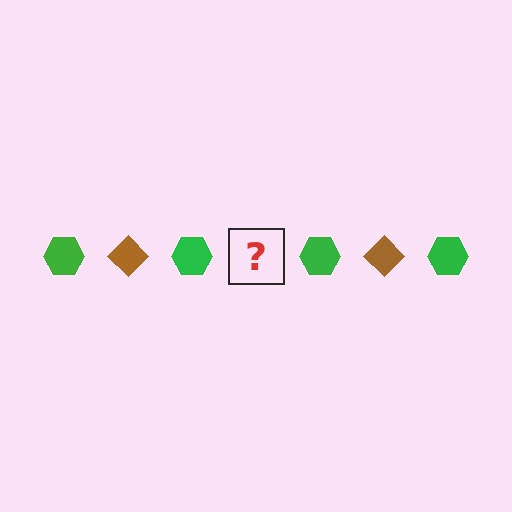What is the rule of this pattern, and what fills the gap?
The rule is that the pattern alternates between green hexagon and brown diamond. The gap should be filled with a brown diamond.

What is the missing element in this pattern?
The missing element is a brown diamond.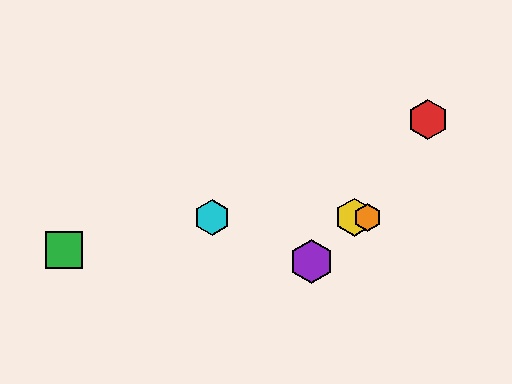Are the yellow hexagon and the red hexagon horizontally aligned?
No, the yellow hexagon is at y≈217 and the red hexagon is at y≈120.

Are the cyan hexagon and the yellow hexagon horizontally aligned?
Yes, both are at y≈217.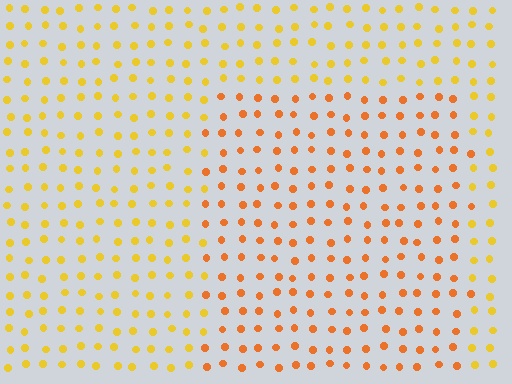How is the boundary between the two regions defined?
The boundary is defined purely by a slight shift in hue (about 28 degrees). Spacing, size, and orientation are identical on both sides.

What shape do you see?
I see a rectangle.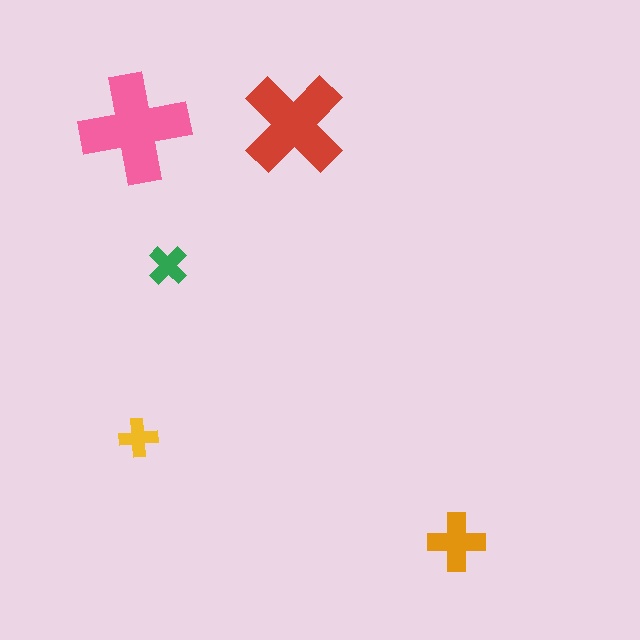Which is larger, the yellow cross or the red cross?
The red one.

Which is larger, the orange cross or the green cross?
The orange one.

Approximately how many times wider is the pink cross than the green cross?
About 2.5 times wider.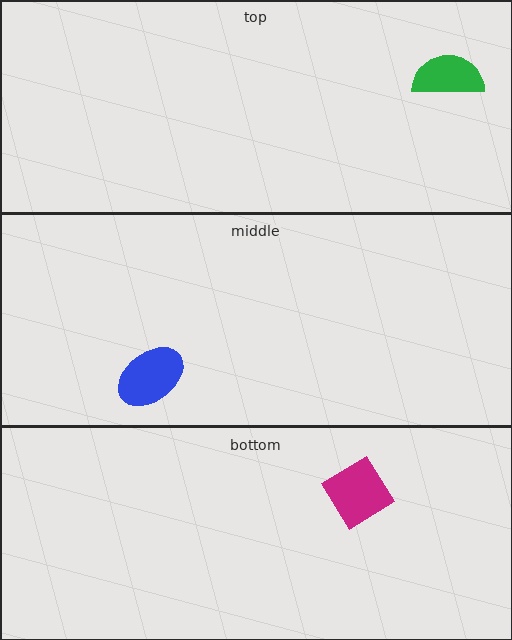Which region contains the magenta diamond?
The bottom region.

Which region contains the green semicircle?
The top region.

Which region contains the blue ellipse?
The middle region.